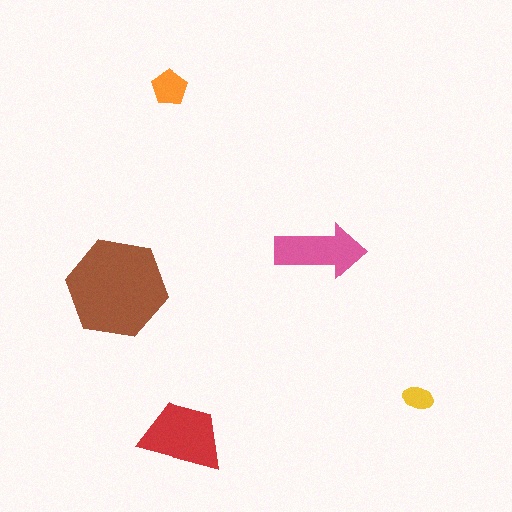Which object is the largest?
The brown hexagon.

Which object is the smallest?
The yellow ellipse.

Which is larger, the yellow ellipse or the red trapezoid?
The red trapezoid.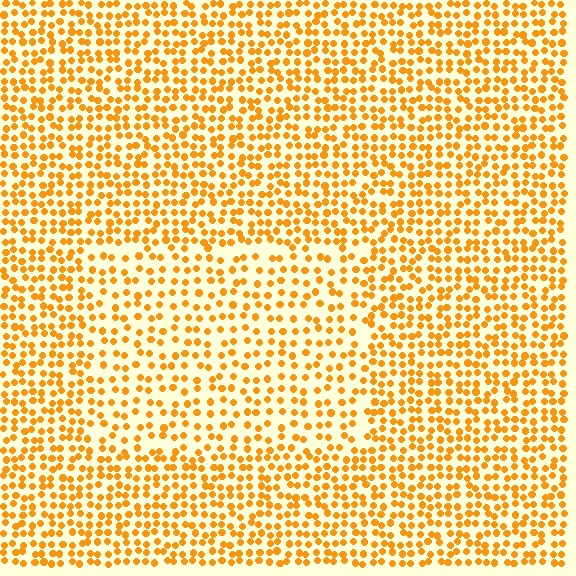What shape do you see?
I see a rectangle.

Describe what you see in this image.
The image contains small orange elements arranged at two different densities. A rectangle-shaped region is visible where the elements are less densely packed than the surrounding area.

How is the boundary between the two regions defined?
The boundary is defined by a change in element density (approximately 1.6x ratio). All elements are the same color, size, and shape.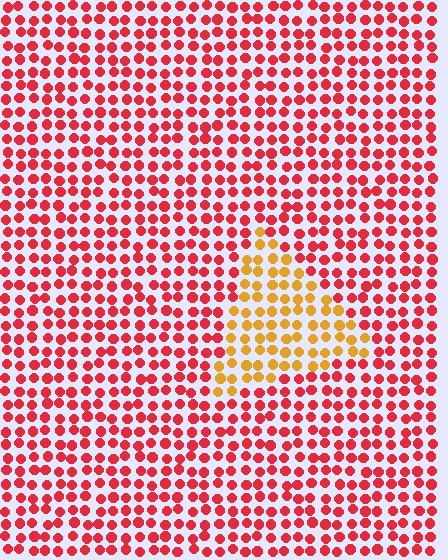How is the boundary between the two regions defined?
The boundary is defined purely by a slight shift in hue (about 47 degrees). Spacing, size, and orientation are identical on both sides.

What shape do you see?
I see a triangle.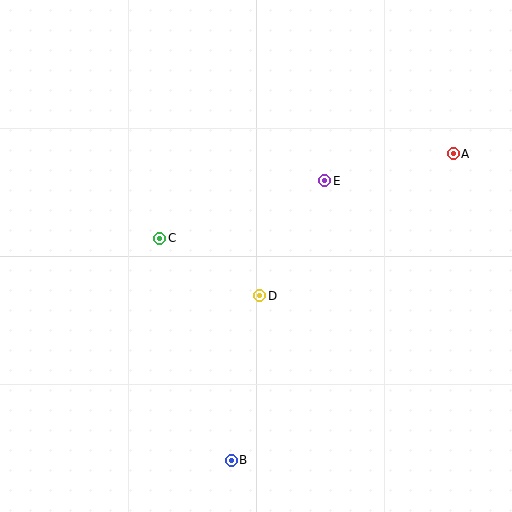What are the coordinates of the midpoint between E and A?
The midpoint between E and A is at (389, 167).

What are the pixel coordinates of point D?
Point D is at (260, 296).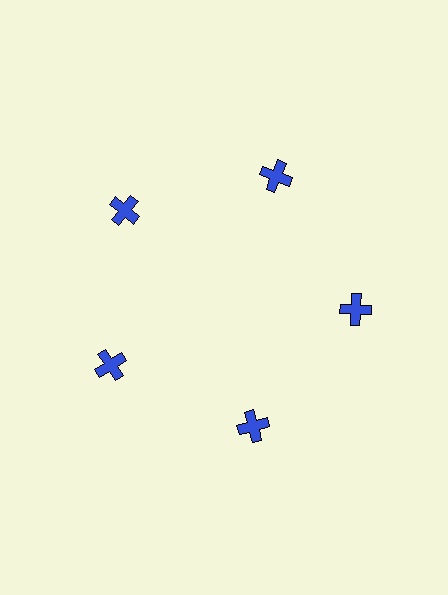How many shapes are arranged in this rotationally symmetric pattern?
There are 5 shapes, arranged in 5 groups of 1.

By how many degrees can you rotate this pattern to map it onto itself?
The pattern maps onto itself every 72 degrees of rotation.